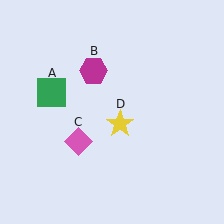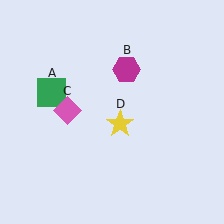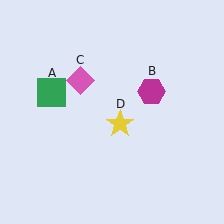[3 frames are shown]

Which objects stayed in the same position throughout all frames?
Green square (object A) and yellow star (object D) remained stationary.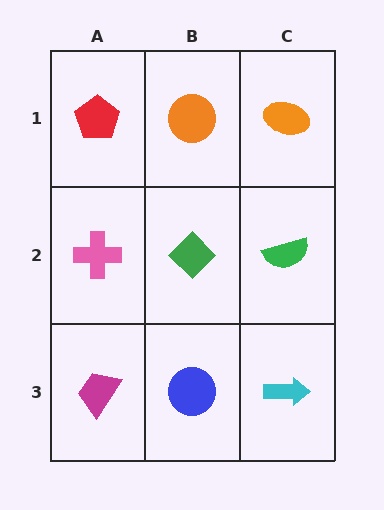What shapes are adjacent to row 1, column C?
A green semicircle (row 2, column C), an orange circle (row 1, column B).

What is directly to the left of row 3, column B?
A magenta trapezoid.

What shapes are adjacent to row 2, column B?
An orange circle (row 1, column B), a blue circle (row 3, column B), a pink cross (row 2, column A), a green semicircle (row 2, column C).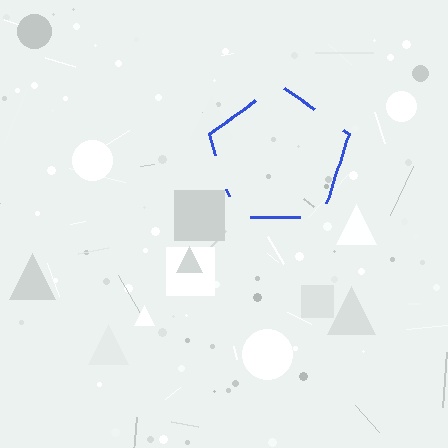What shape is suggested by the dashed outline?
The dashed outline suggests a pentagon.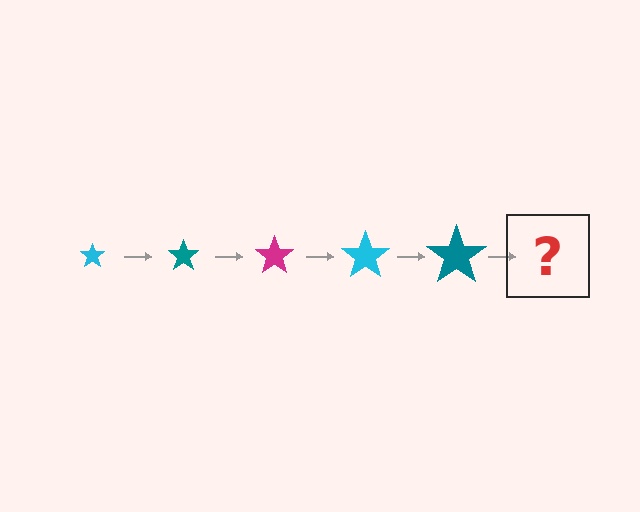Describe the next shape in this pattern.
It should be a magenta star, larger than the previous one.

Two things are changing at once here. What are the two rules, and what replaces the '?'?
The two rules are that the star grows larger each step and the color cycles through cyan, teal, and magenta. The '?' should be a magenta star, larger than the previous one.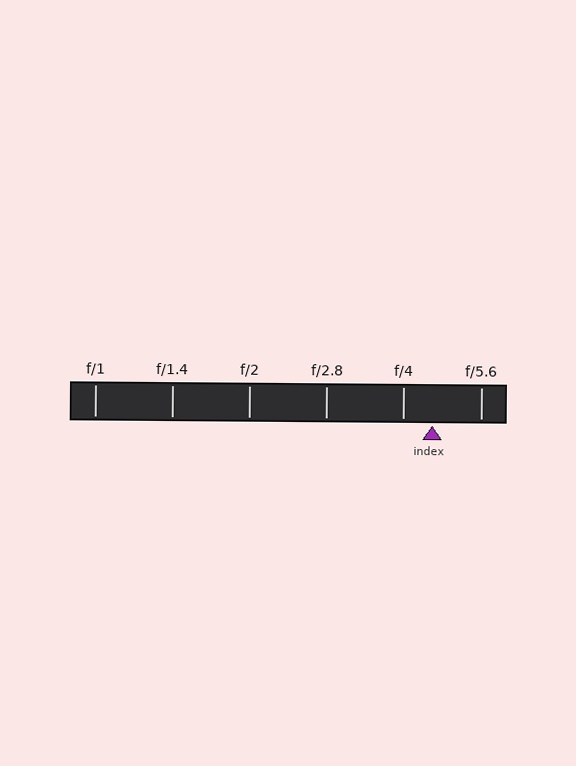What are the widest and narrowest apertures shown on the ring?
The widest aperture shown is f/1 and the narrowest is f/5.6.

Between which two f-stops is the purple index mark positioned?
The index mark is between f/4 and f/5.6.